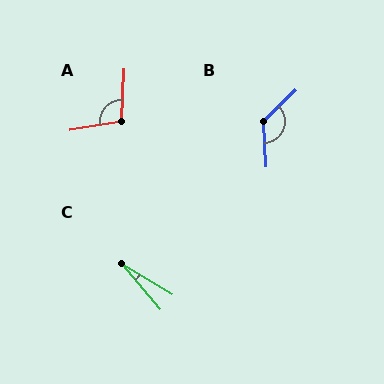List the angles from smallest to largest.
C (19°), A (102°), B (132°).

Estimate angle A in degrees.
Approximately 102 degrees.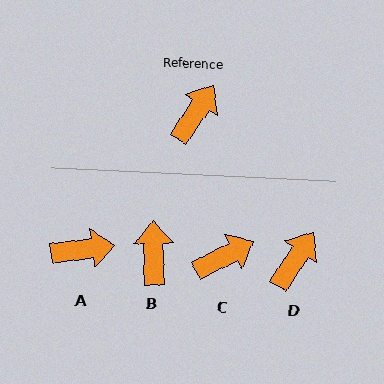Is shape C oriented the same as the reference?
No, it is off by about 29 degrees.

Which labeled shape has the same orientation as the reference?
D.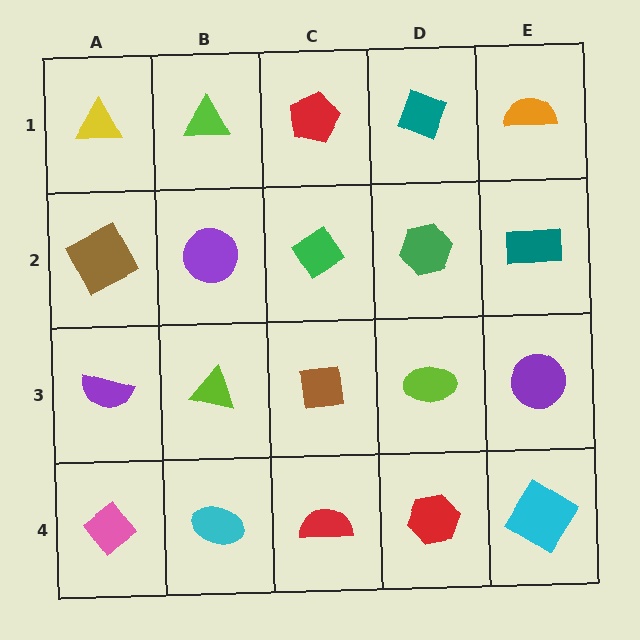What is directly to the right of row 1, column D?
An orange semicircle.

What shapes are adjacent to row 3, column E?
A teal rectangle (row 2, column E), a cyan diamond (row 4, column E), a lime ellipse (row 3, column D).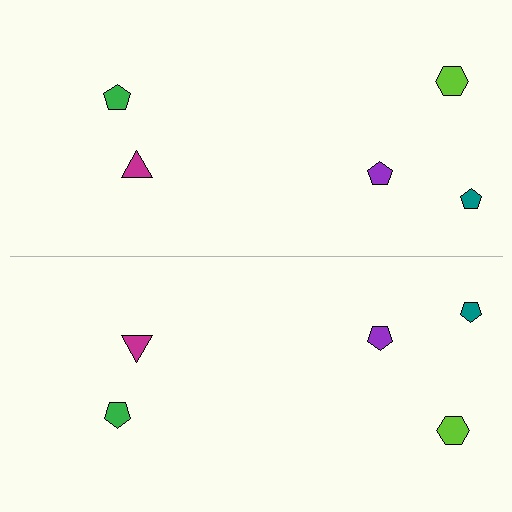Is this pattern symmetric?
Yes, this pattern has bilateral (reflection) symmetry.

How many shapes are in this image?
There are 10 shapes in this image.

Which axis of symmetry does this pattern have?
The pattern has a horizontal axis of symmetry running through the center of the image.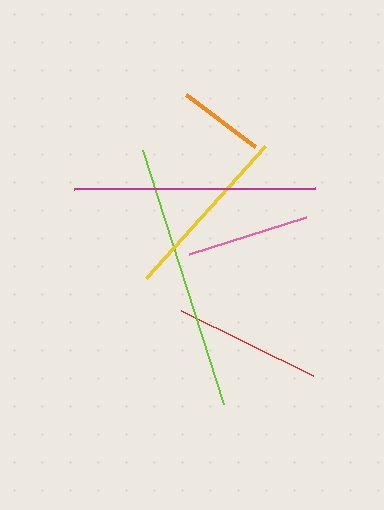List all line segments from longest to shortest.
From longest to shortest: lime, magenta, yellow, red, pink, orange.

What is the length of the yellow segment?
The yellow segment is approximately 178 pixels long.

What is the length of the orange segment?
The orange segment is approximately 86 pixels long.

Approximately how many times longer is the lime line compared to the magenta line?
The lime line is approximately 1.1 times the length of the magenta line.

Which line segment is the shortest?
The orange line is the shortest at approximately 86 pixels.